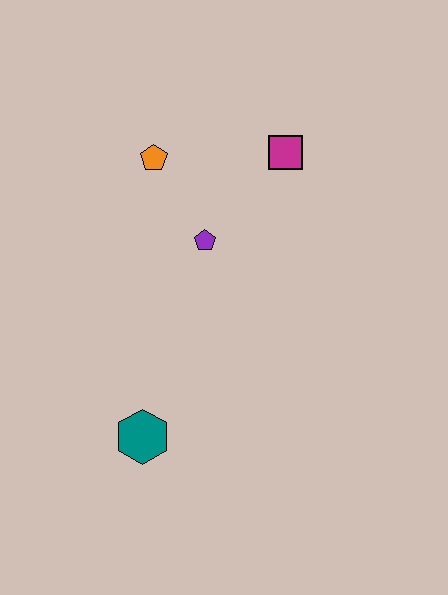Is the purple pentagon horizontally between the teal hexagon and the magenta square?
Yes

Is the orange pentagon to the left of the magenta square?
Yes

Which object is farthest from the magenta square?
The teal hexagon is farthest from the magenta square.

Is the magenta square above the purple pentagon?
Yes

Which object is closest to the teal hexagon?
The purple pentagon is closest to the teal hexagon.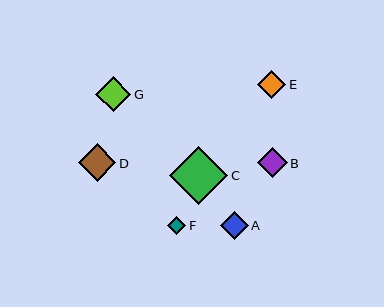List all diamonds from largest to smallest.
From largest to smallest: C, D, G, B, E, A, F.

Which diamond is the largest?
Diamond C is the largest with a size of approximately 58 pixels.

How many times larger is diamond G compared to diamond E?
Diamond G is approximately 1.3 times the size of diamond E.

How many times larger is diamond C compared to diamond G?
Diamond C is approximately 1.6 times the size of diamond G.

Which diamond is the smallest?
Diamond F is the smallest with a size of approximately 18 pixels.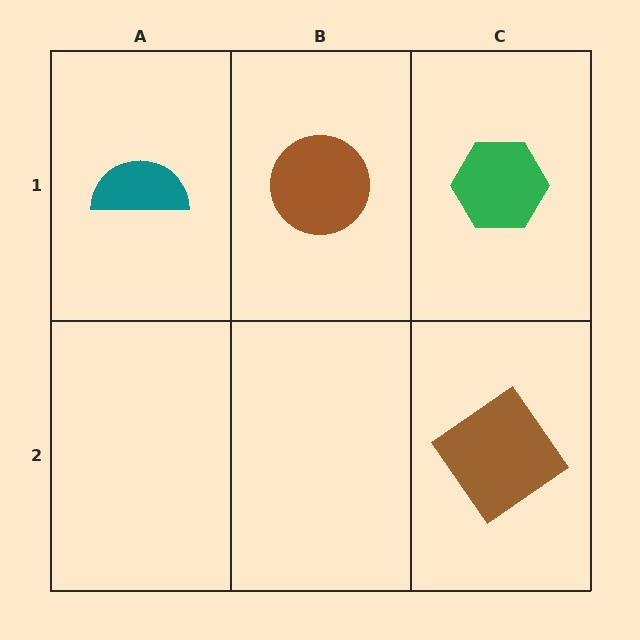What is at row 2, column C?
A brown diamond.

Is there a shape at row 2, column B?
No, that cell is empty.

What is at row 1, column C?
A green hexagon.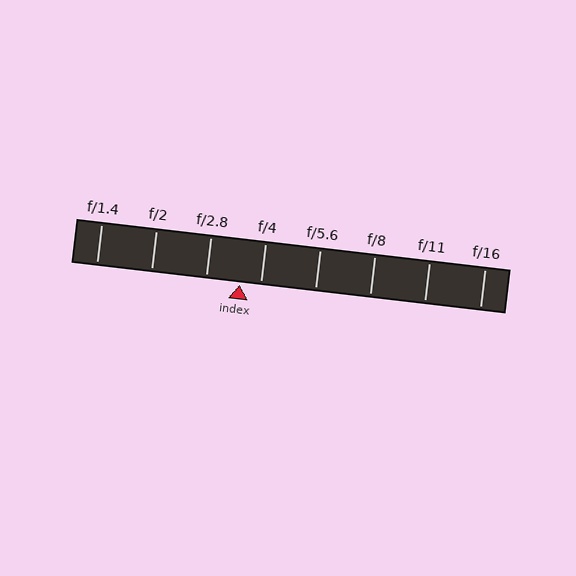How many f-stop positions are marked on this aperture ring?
There are 8 f-stop positions marked.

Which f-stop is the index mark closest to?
The index mark is closest to f/4.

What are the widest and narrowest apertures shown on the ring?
The widest aperture shown is f/1.4 and the narrowest is f/16.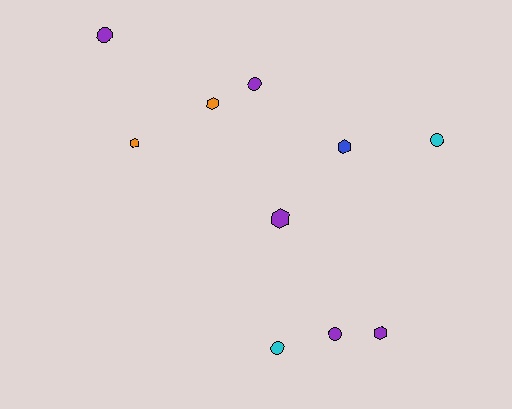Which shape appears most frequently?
Hexagon, with 5 objects.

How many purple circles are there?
There are 3 purple circles.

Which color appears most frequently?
Purple, with 5 objects.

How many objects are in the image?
There are 10 objects.